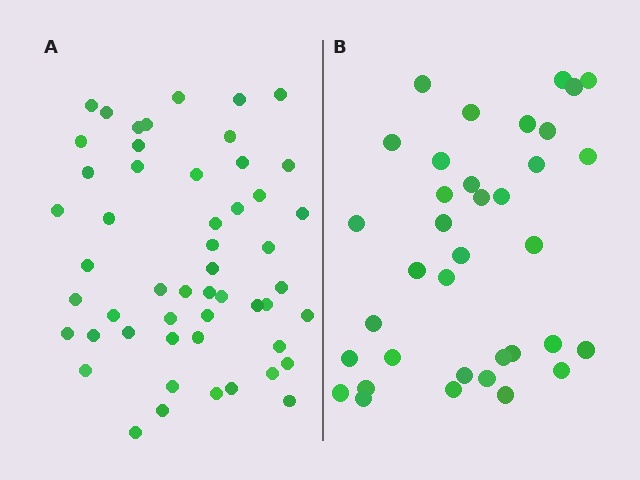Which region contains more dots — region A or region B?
Region A (the left region) has more dots.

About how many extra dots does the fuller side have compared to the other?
Region A has approximately 15 more dots than region B.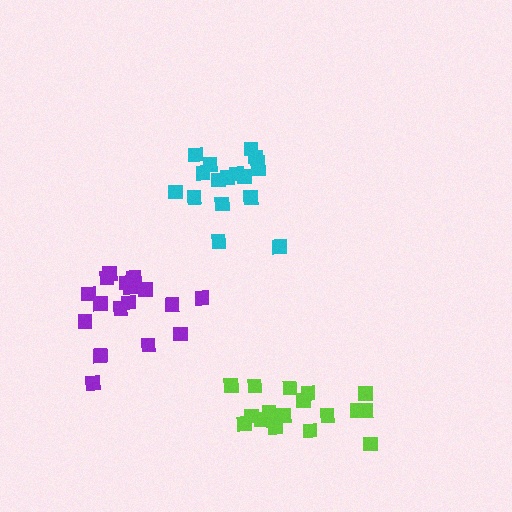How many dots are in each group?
Group 1: 17 dots, Group 2: 19 dots, Group 3: 18 dots (54 total).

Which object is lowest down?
The lime cluster is bottommost.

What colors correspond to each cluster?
The clusters are colored: cyan, purple, lime.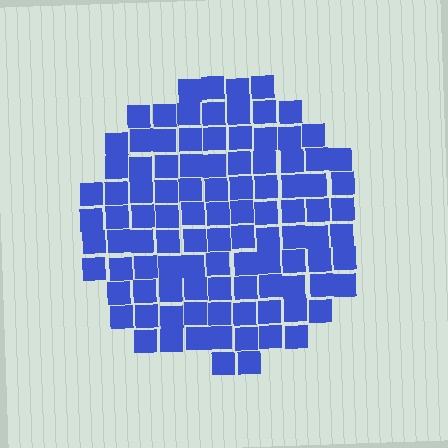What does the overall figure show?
The overall figure shows a circle.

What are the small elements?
The small elements are squares.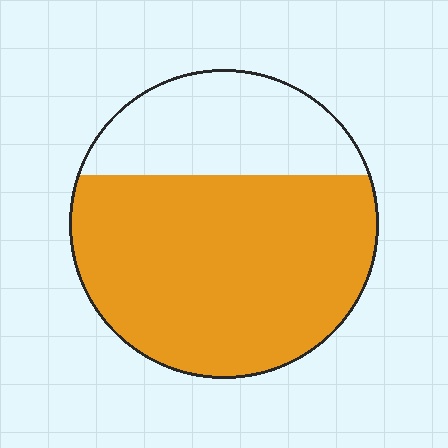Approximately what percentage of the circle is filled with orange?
Approximately 70%.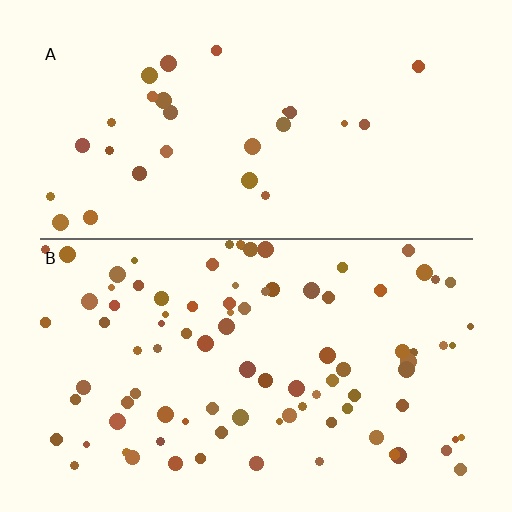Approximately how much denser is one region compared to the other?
Approximately 3.2× — region B over region A.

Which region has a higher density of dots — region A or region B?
B (the bottom).